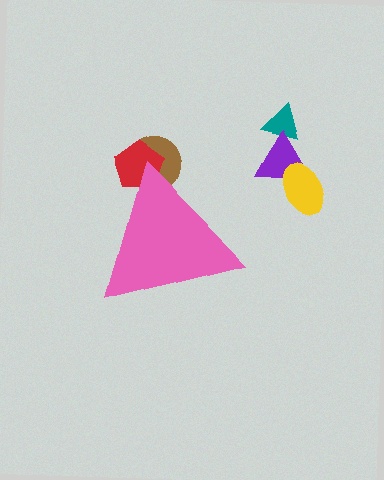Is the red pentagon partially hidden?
Yes, the red pentagon is partially hidden behind the pink triangle.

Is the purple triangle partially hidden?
No, the purple triangle is fully visible.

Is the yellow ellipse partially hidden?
No, the yellow ellipse is fully visible.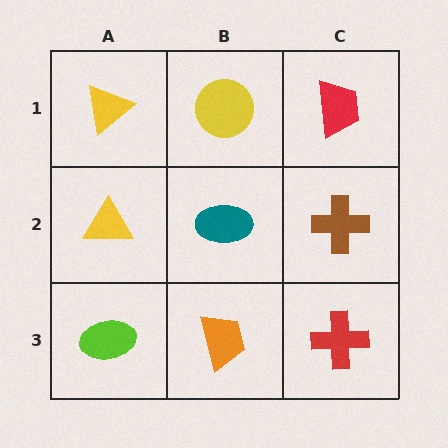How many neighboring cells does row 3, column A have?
2.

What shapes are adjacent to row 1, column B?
A teal ellipse (row 2, column B), a yellow triangle (row 1, column A), a red trapezoid (row 1, column C).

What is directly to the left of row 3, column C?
An orange trapezoid.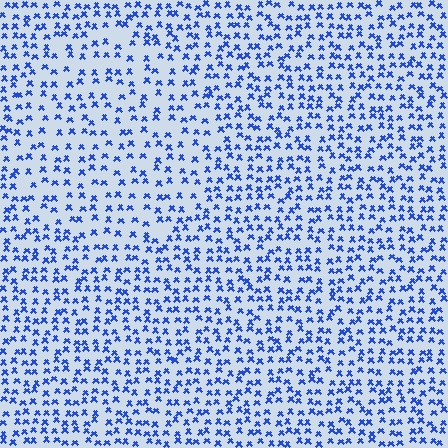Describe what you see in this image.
The image contains small blue elements arranged at two different densities. A circle-shaped region is visible where the elements are less densely packed than the surrounding area.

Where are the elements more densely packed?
The elements are more densely packed outside the circle boundary.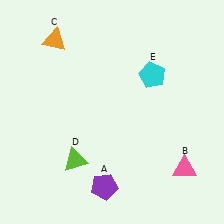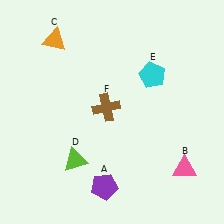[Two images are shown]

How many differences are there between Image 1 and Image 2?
There is 1 difference between the two images.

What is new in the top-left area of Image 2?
A brown cross (F) was added in the top-left area of Image 2.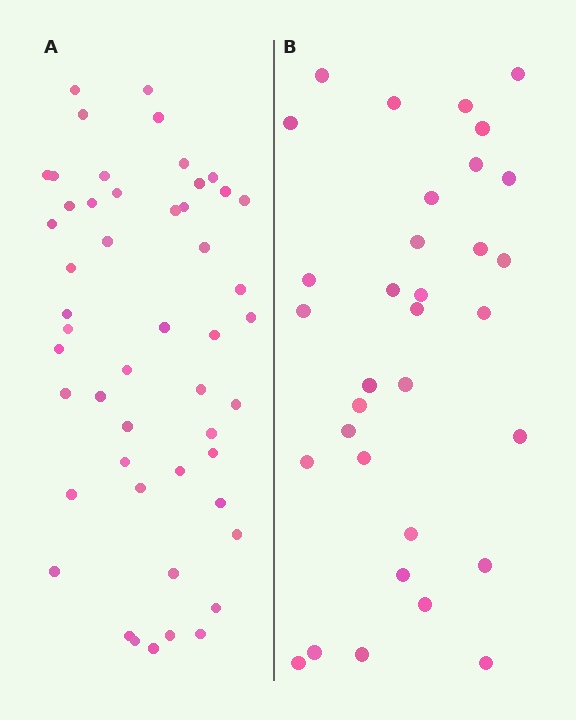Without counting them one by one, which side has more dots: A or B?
Region A (the left region) has more dots.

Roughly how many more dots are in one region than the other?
Region A has approximately 15 more dots than region B.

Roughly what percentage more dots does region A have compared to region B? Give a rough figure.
About 50% more.